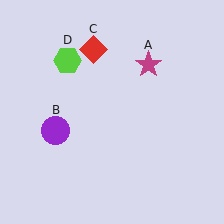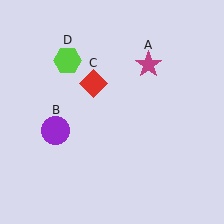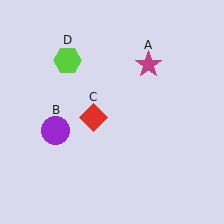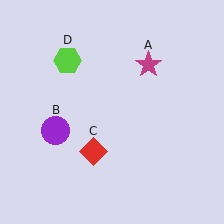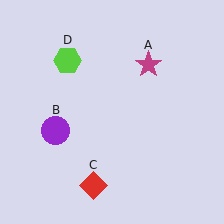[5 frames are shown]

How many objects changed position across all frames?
1 object changed position: red diamond (object C).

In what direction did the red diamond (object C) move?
The red diamond (object C) moved down.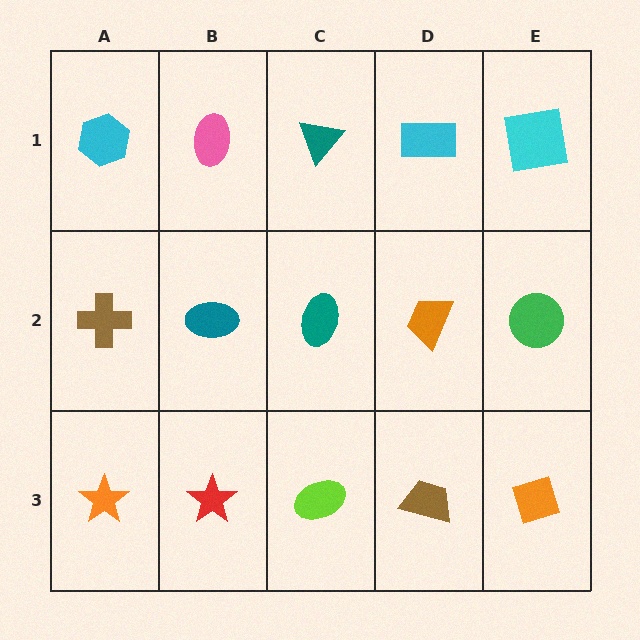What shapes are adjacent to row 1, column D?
An orange trapezoid (row 2, column D), a teal triangle (row 1, column C), a cyan square (row 1, column E).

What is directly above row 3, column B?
A teal ellipse.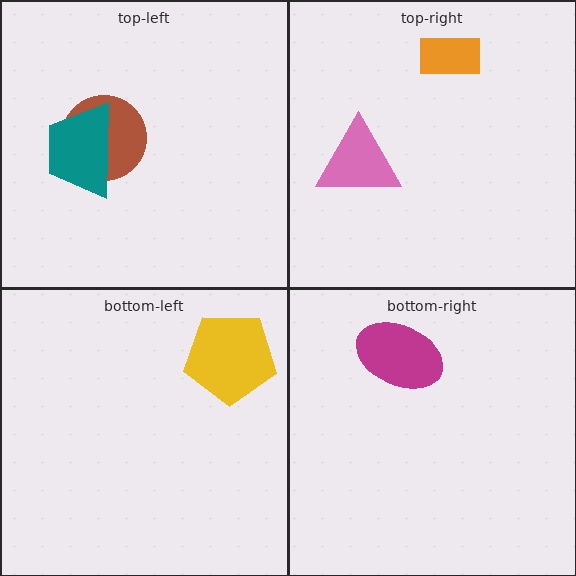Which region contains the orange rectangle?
The top-right region.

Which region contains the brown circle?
The top-left region.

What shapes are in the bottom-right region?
The magenta ellipse.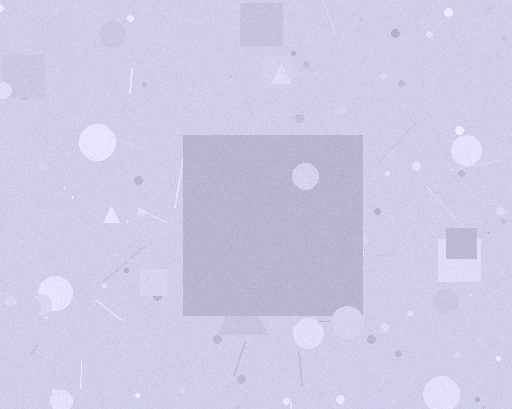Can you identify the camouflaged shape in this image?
The camouflaged shape is a square.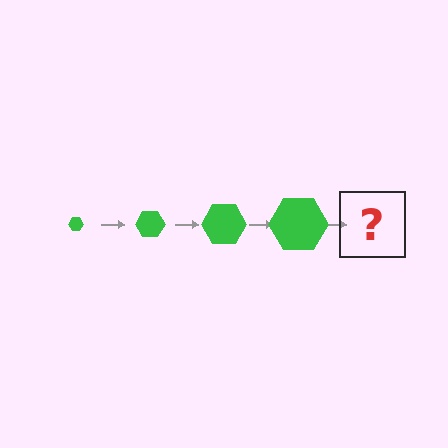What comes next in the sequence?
The next element should be a green hexagon, larger than the previous one.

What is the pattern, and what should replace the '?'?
The pattern is that the hexagon gets progressively larger each step. The '?' should be a green hexagon, larger than the previous one.